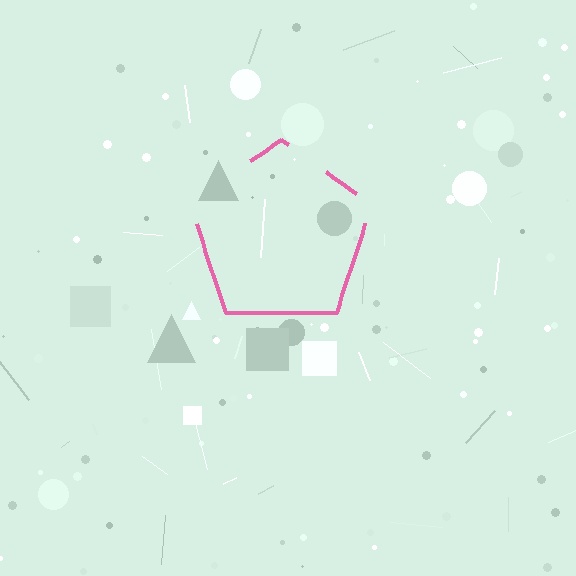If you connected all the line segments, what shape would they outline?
They would outline a pentagon.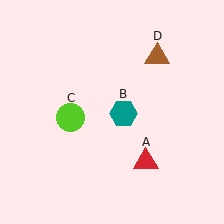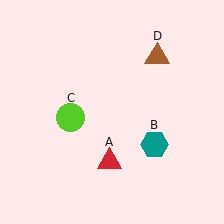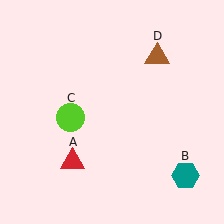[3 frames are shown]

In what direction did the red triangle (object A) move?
The red triangle (object A) moved left.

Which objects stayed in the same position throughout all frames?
Lime circle (object C) and brown triangle (object D) remained stationary.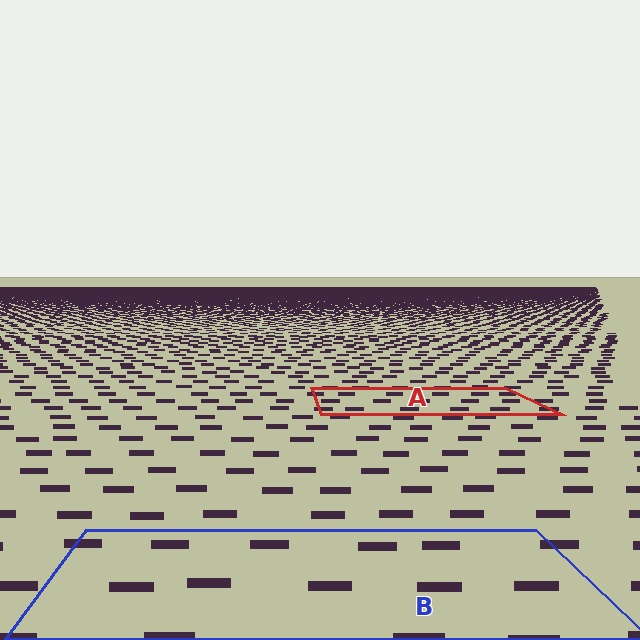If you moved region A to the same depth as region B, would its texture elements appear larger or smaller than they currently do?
They would appear larger. At a closer depth, the same texture elements are projected at a bigger on-screen size.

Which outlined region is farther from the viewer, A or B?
Region A is farther from the viewer — the texture elements inside it appear smaller and more densely packed.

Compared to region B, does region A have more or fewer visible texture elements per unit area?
Region A has more texture elements per unit area — they are packed more densely because it is farther away.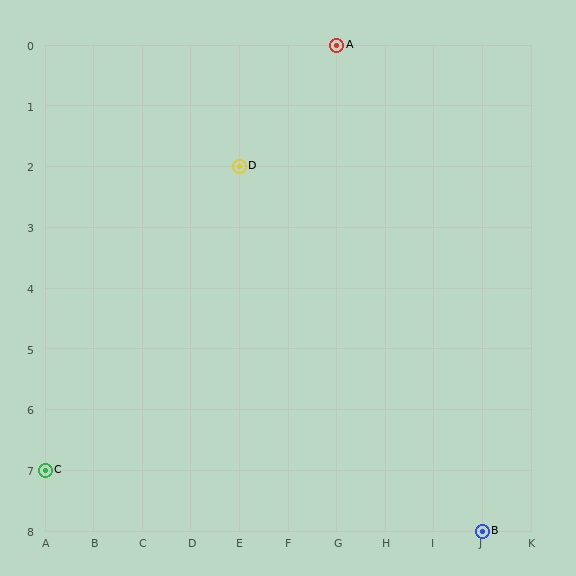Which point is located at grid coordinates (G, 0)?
Point A is at (G, 0).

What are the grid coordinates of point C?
Point C is at grid coordinates (A, 7).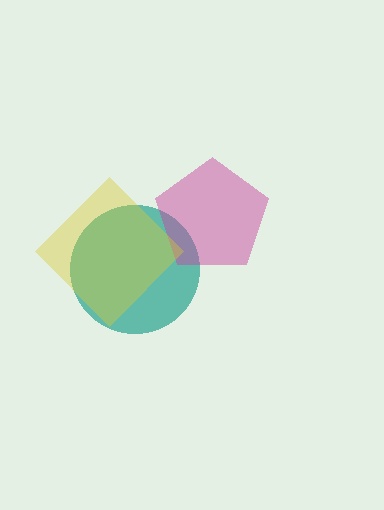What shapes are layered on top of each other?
The layered shapes are: a teal circle, a magenta pentagon, a yellow diamond.